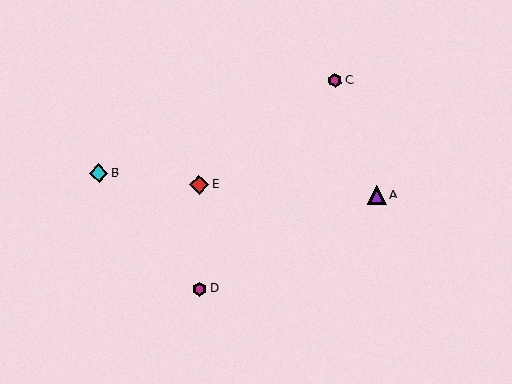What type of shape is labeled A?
Shape A is a purple triangle.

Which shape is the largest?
The purple triangle (labeled A) is the largest.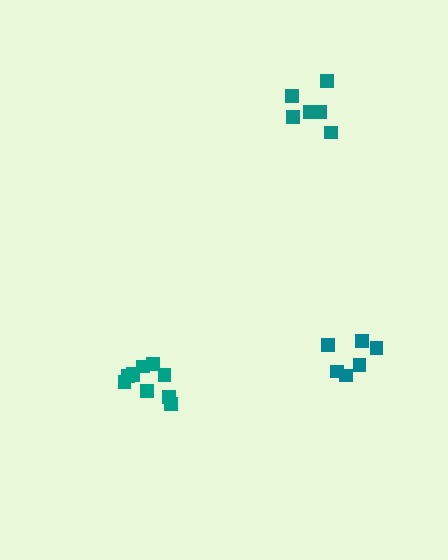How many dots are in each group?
Group 1: 6 dots, Group 2: 10 dots, Group 3: 6 dots (22 total).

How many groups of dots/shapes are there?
There are 3 groups.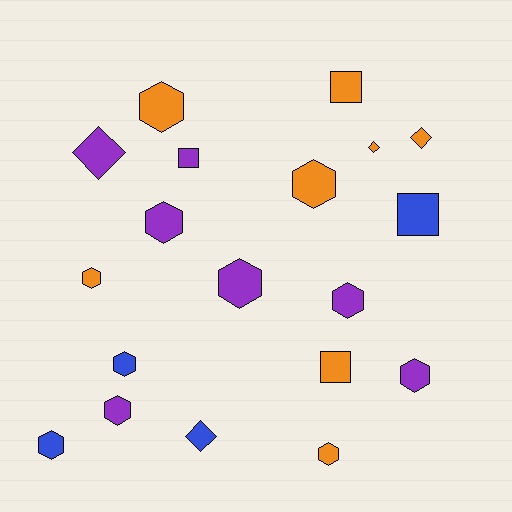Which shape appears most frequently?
Hexagon, with 11 objects.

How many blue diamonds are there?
There is 1 blue diamond.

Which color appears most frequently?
Orange, with 8 objects.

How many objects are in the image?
There are 19 objects.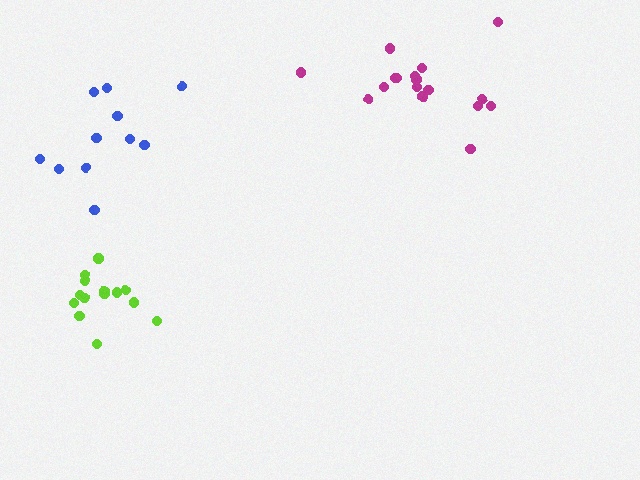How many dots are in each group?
Group 1: 14 dots, Group 2: 17 dots, Group 3: 11 dots (42 total).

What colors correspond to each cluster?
The clusters are colored: lime, magenta, blue.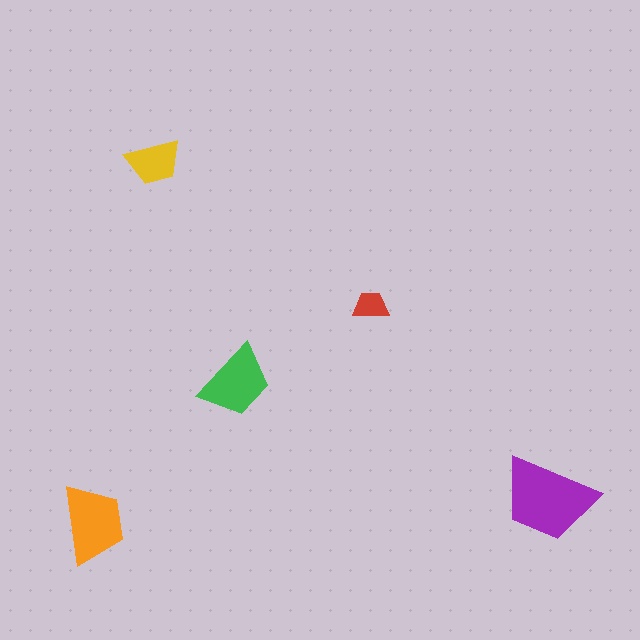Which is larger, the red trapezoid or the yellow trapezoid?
The yellow one.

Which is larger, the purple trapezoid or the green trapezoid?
The purple one.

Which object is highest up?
The yellow trapezoid is topmost.